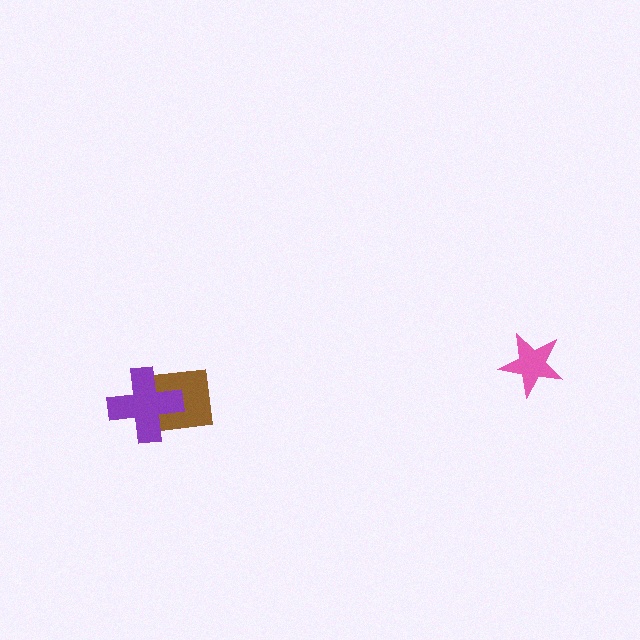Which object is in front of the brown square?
The purple cross is in front of the brown square.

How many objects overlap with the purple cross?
1 object overlaps with the purple cross.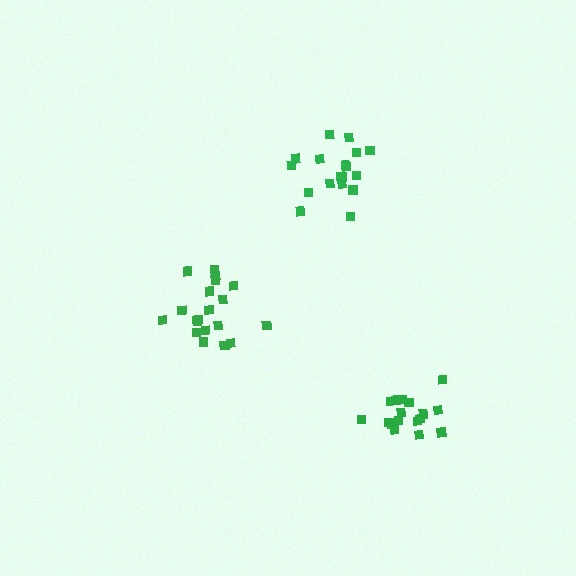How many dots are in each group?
Group 1: 17 dots, Group 2: 19 dots, Group 3: 19 dots (55 total).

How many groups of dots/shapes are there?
There are 3 groups.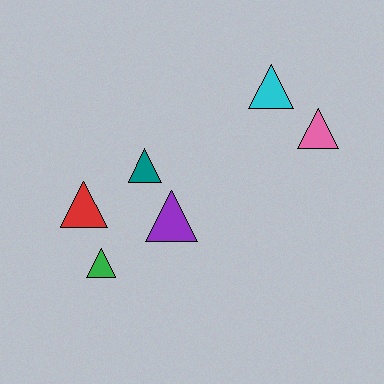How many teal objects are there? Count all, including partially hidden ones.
There is 1 teal object.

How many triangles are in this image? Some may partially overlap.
There are 6 triangles.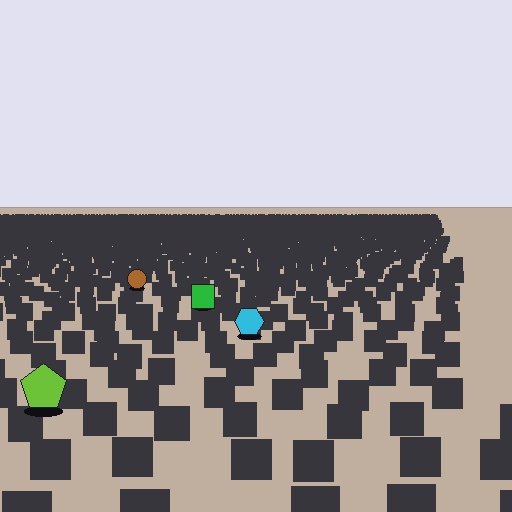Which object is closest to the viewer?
The lime pentagon is closest. The texture marks near it are larger and more spread out.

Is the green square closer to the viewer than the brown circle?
Yes. The green square is closer — you can tell from the texture gradient: the ground texture is coarser near it.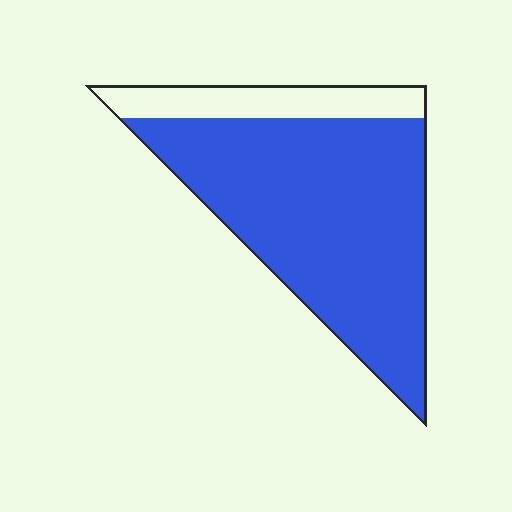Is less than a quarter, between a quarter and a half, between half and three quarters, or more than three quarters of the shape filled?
More than three quarters.